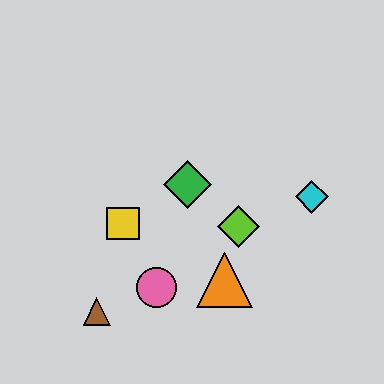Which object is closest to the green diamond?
The lime diamond is closest to the green diamond.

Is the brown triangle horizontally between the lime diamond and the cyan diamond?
No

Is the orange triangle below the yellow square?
Yes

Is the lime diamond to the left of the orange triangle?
No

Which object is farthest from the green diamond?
The brown triangle is farthest from the green diamond.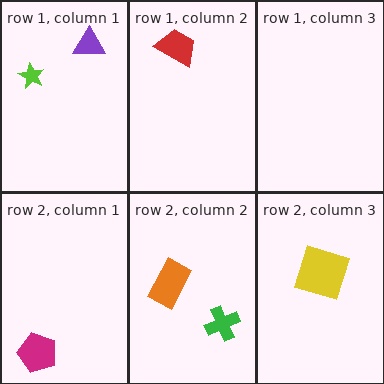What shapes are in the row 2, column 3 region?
The yellow square.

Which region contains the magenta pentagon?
The row 2, column 1 region.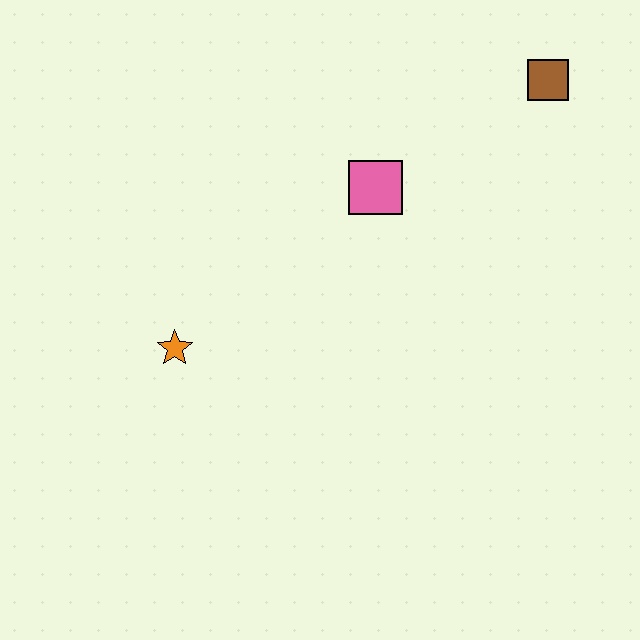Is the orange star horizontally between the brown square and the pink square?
No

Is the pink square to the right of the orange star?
Yes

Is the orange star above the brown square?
No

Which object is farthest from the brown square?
The orange star is farthest from the brown square.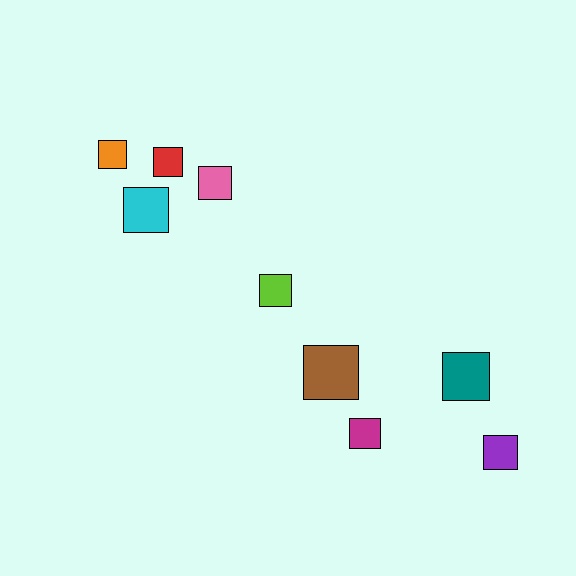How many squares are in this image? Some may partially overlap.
There are 9 squares.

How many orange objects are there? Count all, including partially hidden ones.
There is 1 orange object.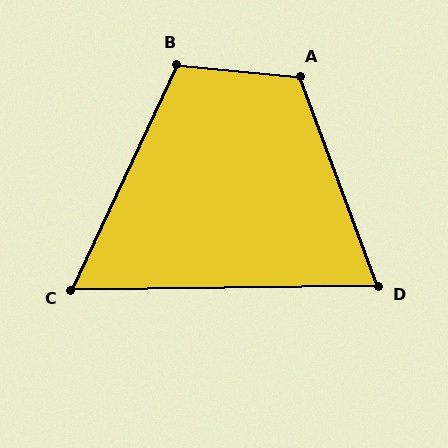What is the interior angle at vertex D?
Approximately 70 degrees (acute).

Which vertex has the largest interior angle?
A, at approximately 116 degrees.